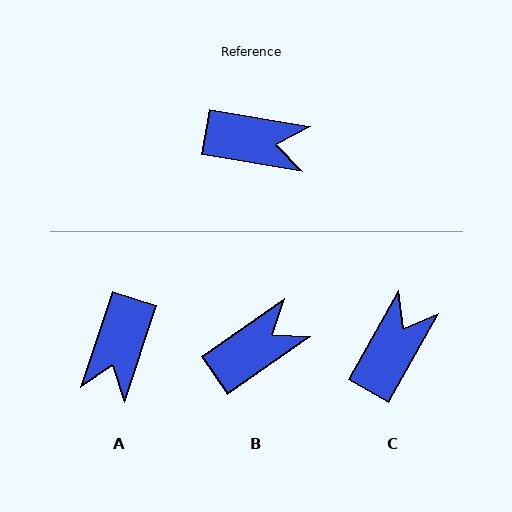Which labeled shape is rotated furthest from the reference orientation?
A, about 99 degrees away.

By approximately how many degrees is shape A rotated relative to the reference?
Approximately 99 degrees clockwise.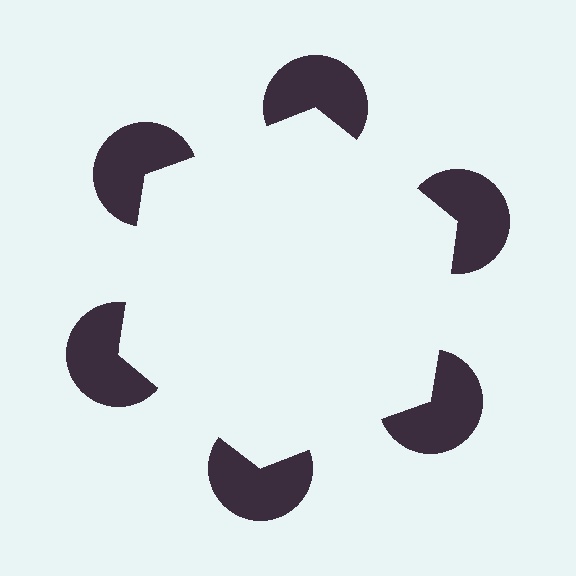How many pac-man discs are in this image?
There are 6 — one at each vertex of the illusory hexagon.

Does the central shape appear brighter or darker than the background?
It typically appears slightly brighter than the background, even though no actual brightness change is drawn.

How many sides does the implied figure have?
6 sides.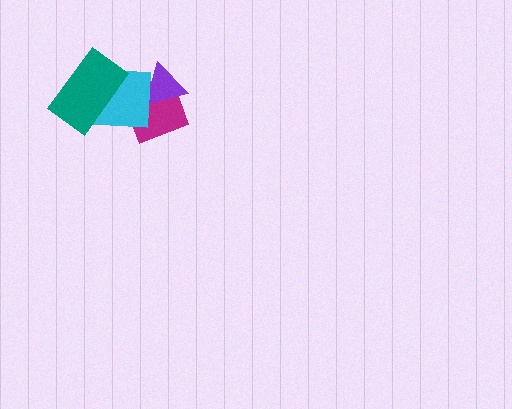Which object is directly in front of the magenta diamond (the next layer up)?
The purple triangle is directly in front of the magenta diamond.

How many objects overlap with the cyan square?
3 objects overlap with the cyan square.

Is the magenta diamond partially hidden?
Yes, it is partially covered by another shape.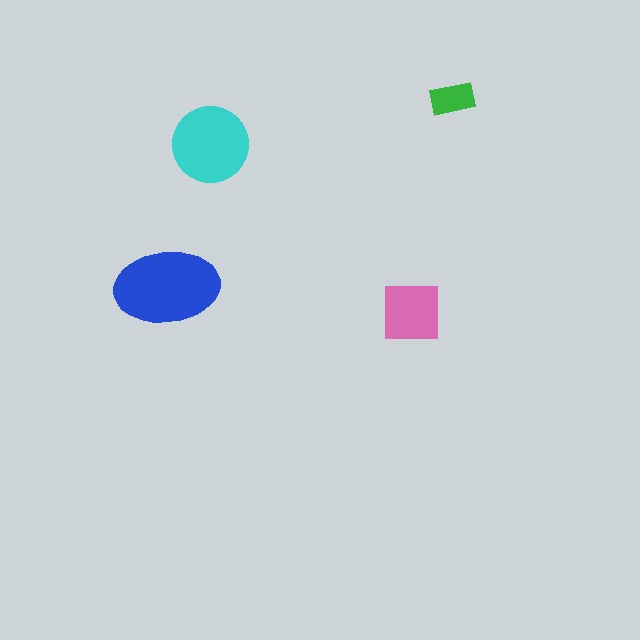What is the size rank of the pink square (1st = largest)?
3rd.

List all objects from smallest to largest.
The green rectangle, the pink square, the cyan circle, the blue ellipse.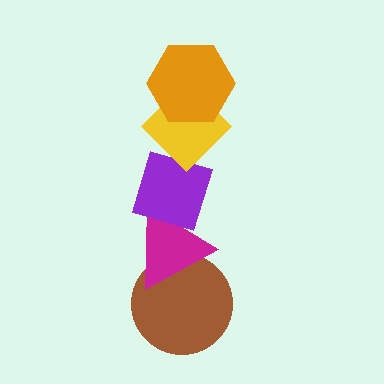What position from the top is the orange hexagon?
The orange hexagon is 1st from the top.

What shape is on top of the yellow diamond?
The orange hexagon is on top of the yellow diamond.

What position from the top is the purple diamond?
The purple diamond is 3rd from the top.